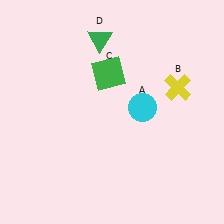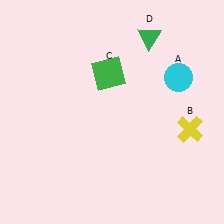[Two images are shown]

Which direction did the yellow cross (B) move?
The yellow cross (B) moved down.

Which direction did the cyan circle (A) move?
The cyan circle (A) moved right.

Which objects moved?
The objects that moved are: the cyan circle (A), the yellow cross (B), the green triangle (D).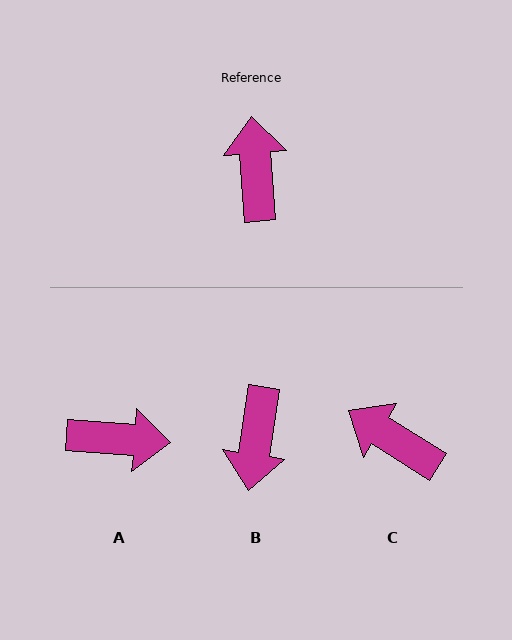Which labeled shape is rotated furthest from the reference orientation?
B, about 167 degrees away.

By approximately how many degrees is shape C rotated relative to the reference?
Approximately 53 degrees counter-clockwise.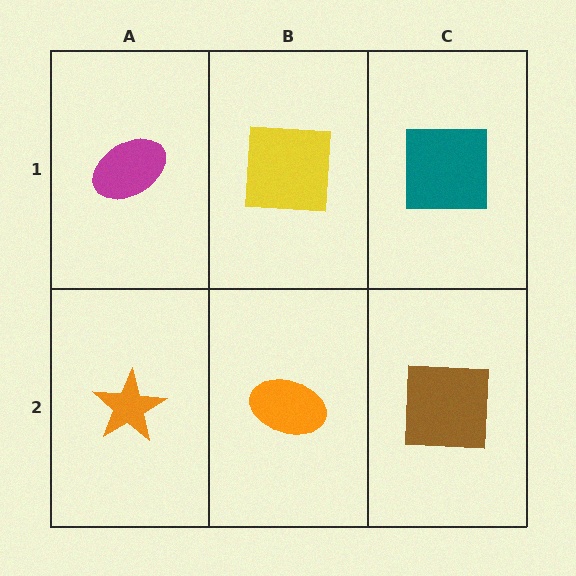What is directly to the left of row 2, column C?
An orange ellipse.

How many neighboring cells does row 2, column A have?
2.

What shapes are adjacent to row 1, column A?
An orange star (row 2, column A), a yellow square (row 1, column B).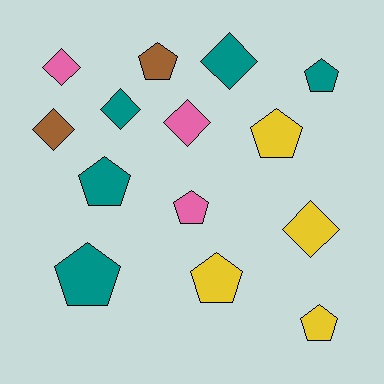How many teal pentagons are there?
There are 3 teal pentagons.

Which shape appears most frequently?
Pentagon, with 8 objects.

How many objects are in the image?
There are 14 objects.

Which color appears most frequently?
Teal, with 5 objects.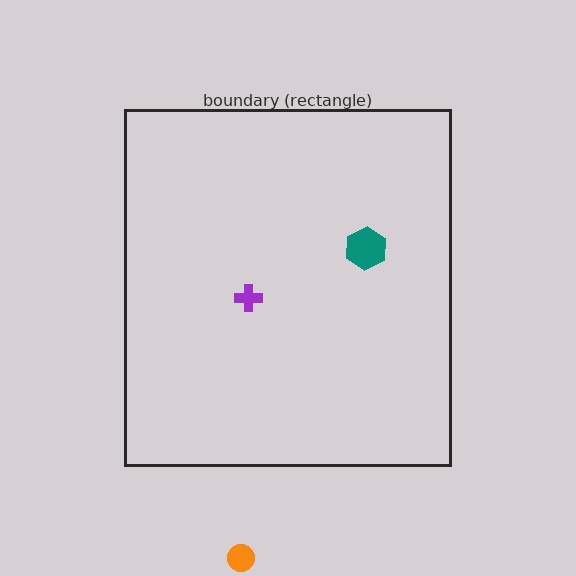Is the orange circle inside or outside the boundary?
Outside.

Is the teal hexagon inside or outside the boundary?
Inside.